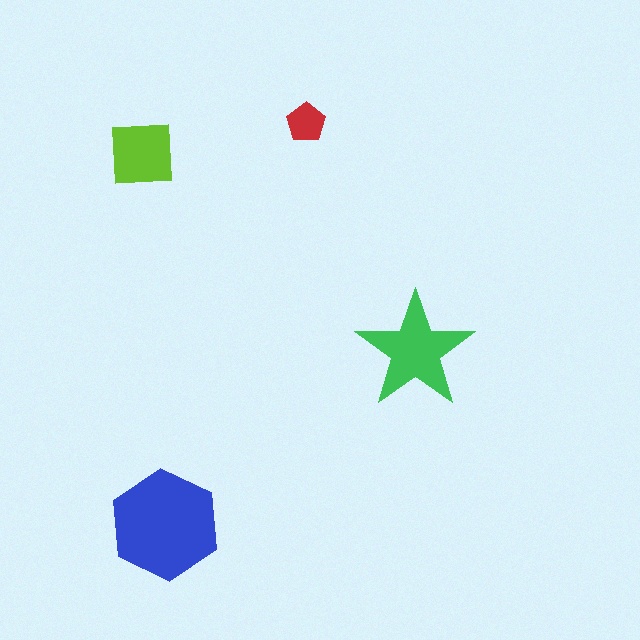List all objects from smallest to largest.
The red pentagon, the lime square, the green star, the blue hexagon.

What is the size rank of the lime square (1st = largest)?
3rd.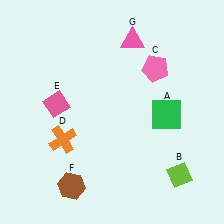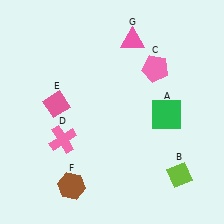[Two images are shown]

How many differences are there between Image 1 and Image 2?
There is 1 difference between the two images.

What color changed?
The cross (D) changed from orange in Image 1 to pink in Image 2.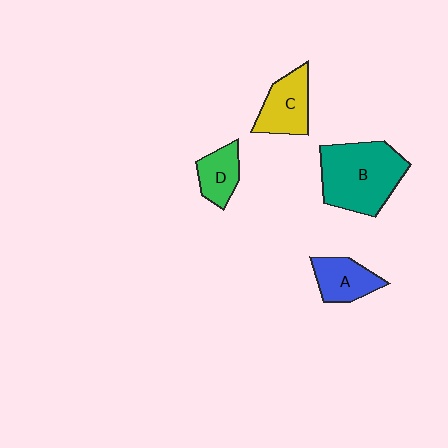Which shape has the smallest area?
Shape D (green).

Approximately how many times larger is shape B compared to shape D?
Approximately 2.5 times.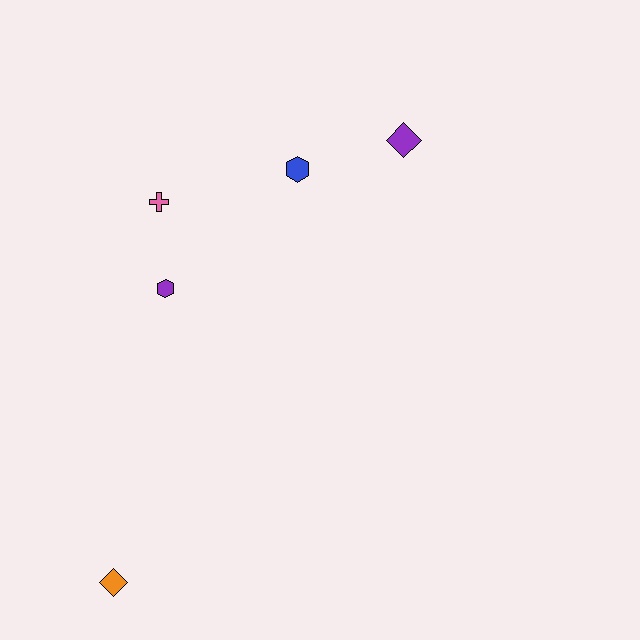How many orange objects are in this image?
There is 1 orange object.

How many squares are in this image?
There are no squares.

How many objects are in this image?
There are 5 objects.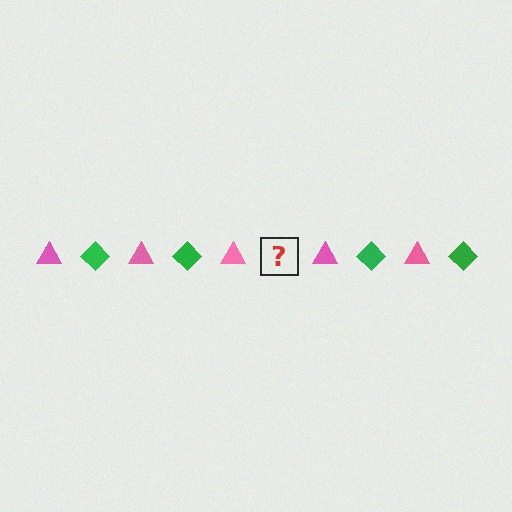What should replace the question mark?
The question mark should be replaced with a green diamond.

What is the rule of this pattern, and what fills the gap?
The rule is that the pattern alternates between pink triangle and green diamond. The gap should be filled with a green diamond.